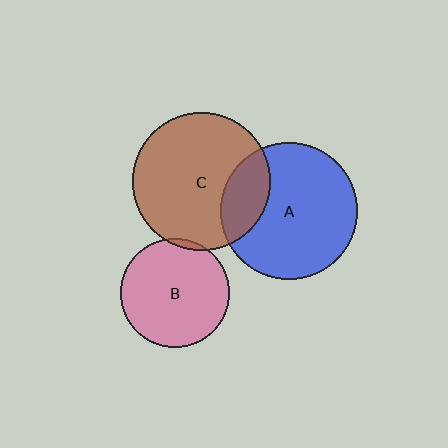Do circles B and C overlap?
Yes.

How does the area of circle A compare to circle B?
Approximately 1.6 times.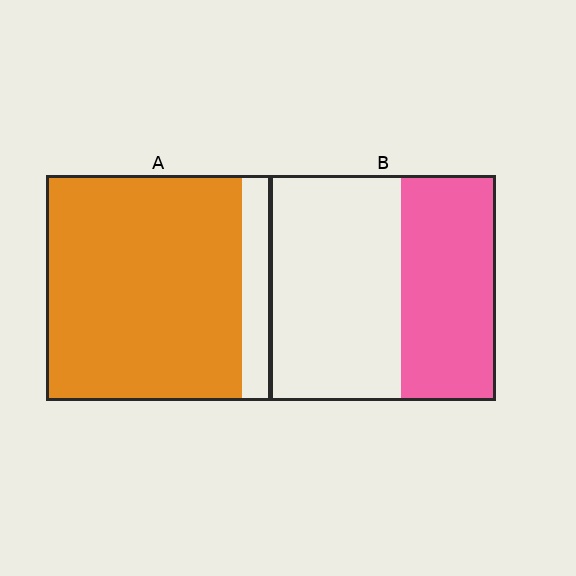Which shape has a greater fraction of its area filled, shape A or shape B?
Shape A.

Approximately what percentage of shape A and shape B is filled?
A is approximately 85% and B is approximately 40%.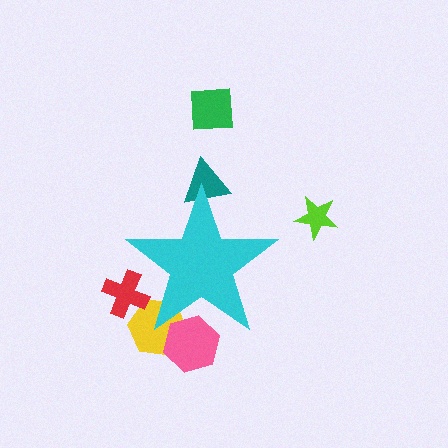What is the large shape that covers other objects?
A cyan star.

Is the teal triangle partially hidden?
Yes, the teal triangle is partially hidden behind the cyan star.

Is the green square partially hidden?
No, the green square is fully visible.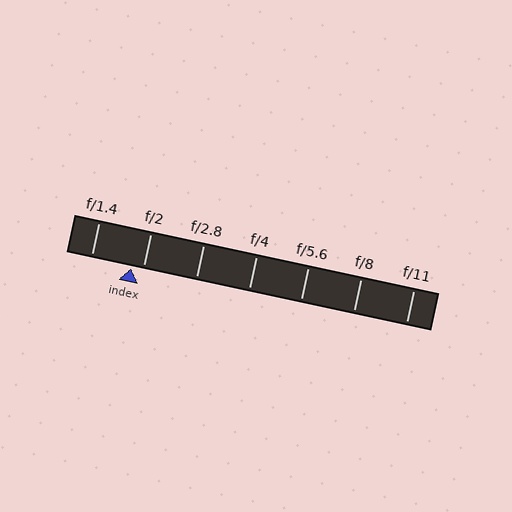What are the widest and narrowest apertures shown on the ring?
The widest aperture shown is f/1.4 and the narrowest is f/11.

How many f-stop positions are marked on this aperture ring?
There are 7 f-stop positions marked.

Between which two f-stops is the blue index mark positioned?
The index mark is between f/1.4 and f/2.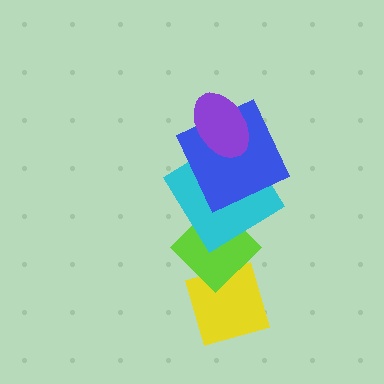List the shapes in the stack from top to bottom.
From top to bottom: the purple ellipse, the blue square, the cyan diamond, the lime diamond, the yellow diamond.